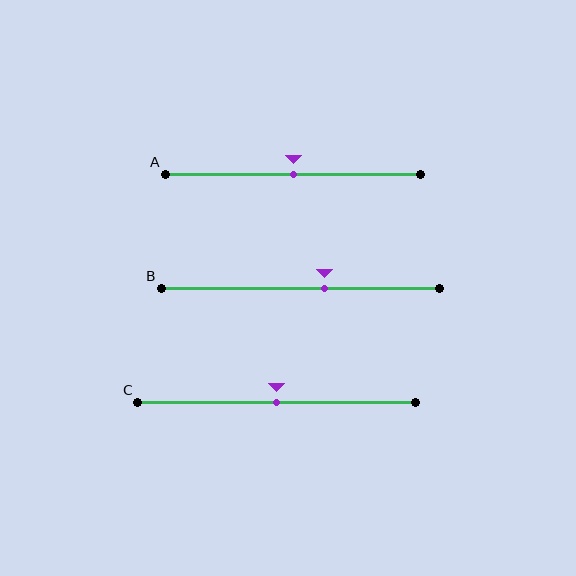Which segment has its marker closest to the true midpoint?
Segment A has its marker closest to the true midpoint.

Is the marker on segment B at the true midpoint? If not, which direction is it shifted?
No, the marker on segment B is shifted to the right by about 9% of the segment length.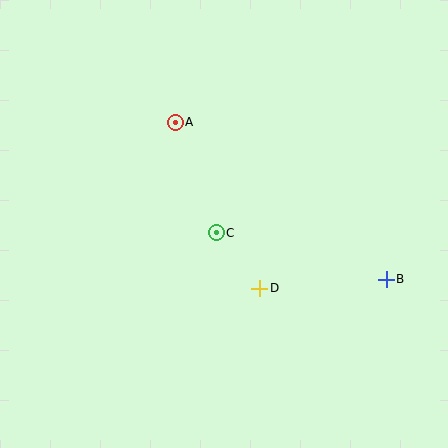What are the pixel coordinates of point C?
Point C is at (216, 233).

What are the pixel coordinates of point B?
Point B is at (386, 279).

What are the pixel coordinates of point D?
Point D is at (260, 289).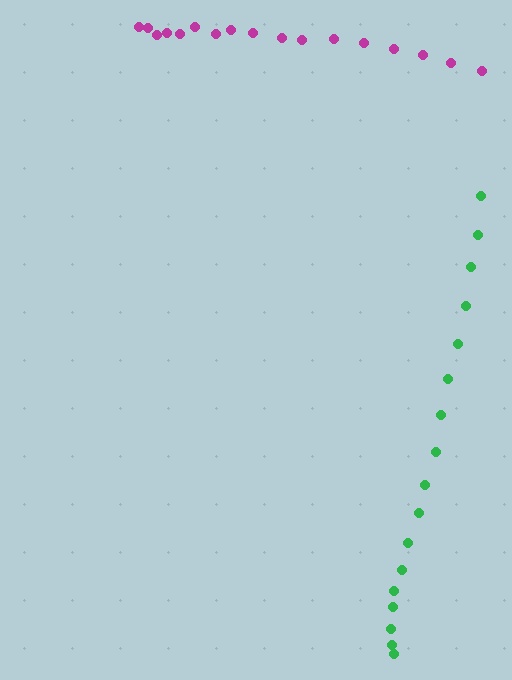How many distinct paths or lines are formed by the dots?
There are 2 distinct paths.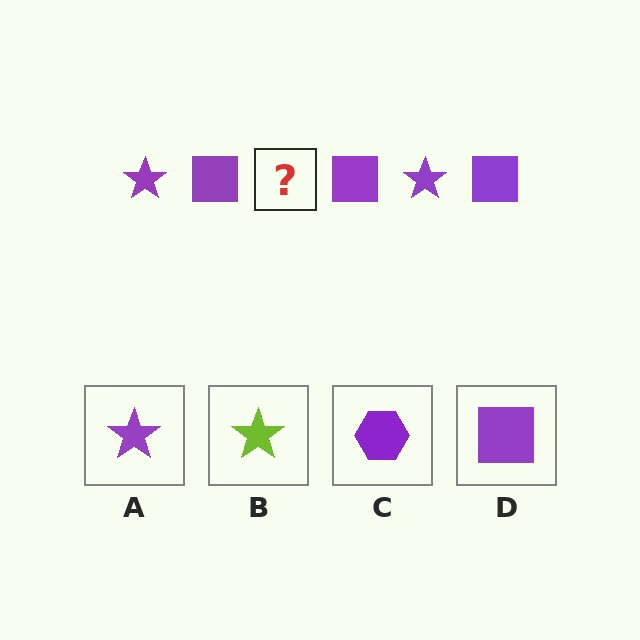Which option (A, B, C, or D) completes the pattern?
A.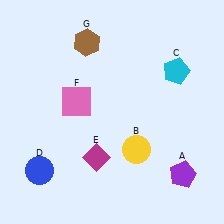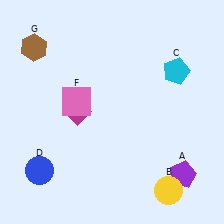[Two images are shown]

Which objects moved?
The objects that moved are: the yellow circle (B), the magenta diamond (E), the brown hexagon (G).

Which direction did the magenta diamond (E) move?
The magenta diamond (E) moved up.